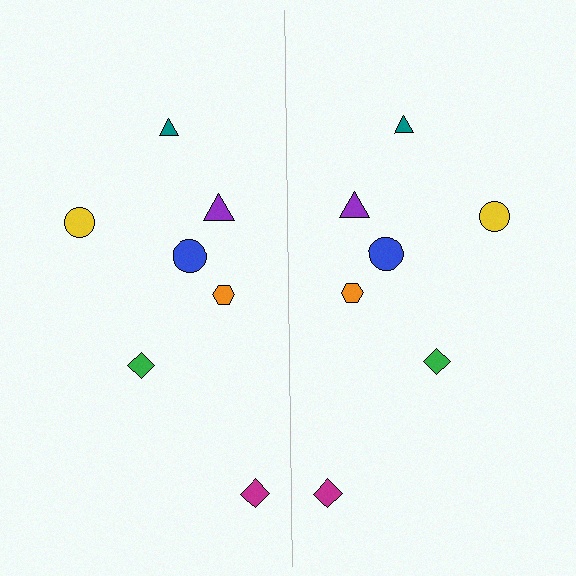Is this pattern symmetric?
Yes, this pattern has bilateral (reflection) symmetry.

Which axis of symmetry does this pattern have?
The pattern has a vertical axis of symmetry running through the center of the image.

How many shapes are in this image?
There are 14 shapes in this image.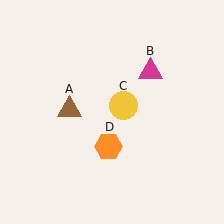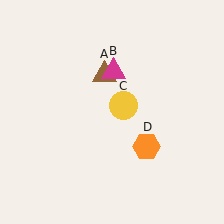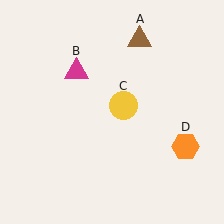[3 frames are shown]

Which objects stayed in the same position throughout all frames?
Yellow circle (object C) remained stationary.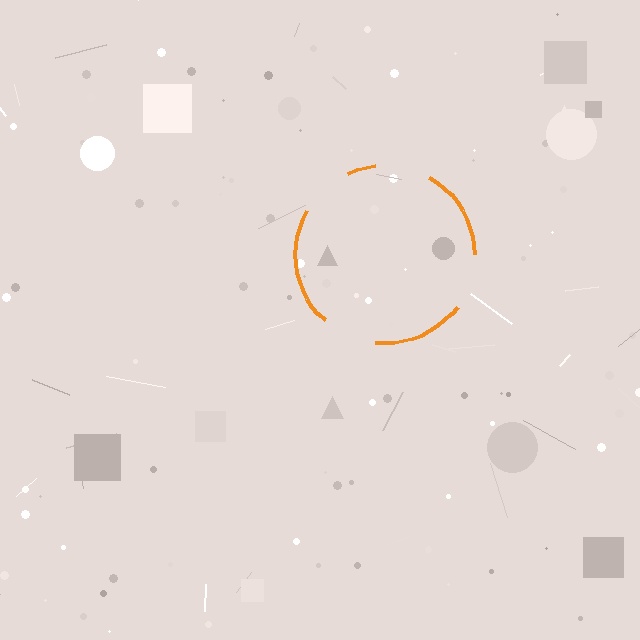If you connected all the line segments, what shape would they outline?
They would outline a circle.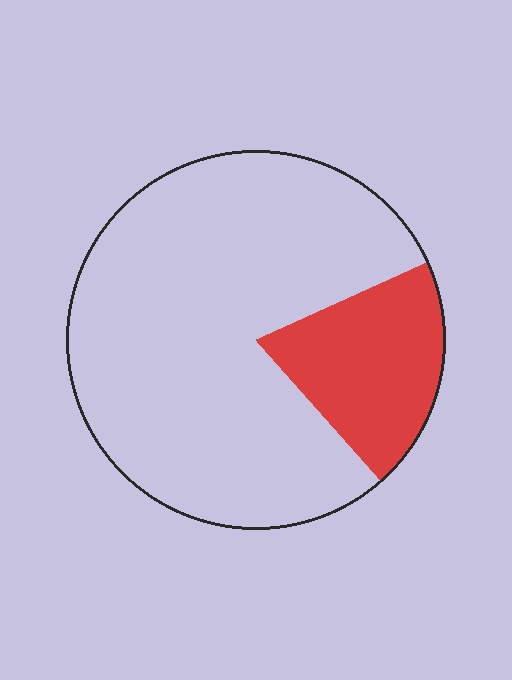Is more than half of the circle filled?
No.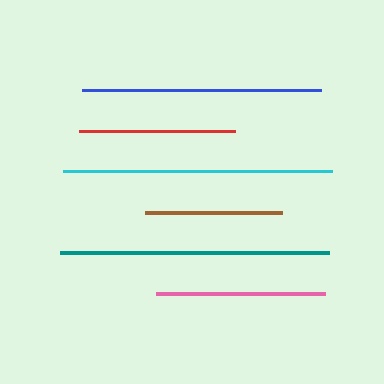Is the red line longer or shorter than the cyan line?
The cyan line is longer than the red line.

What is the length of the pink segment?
The pink segment is approximately 169 pixels long.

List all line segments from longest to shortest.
From longest to shortest: teal, cyan, blue, pink, red, brown.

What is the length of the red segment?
The red segment is approximately 155 pixels long.